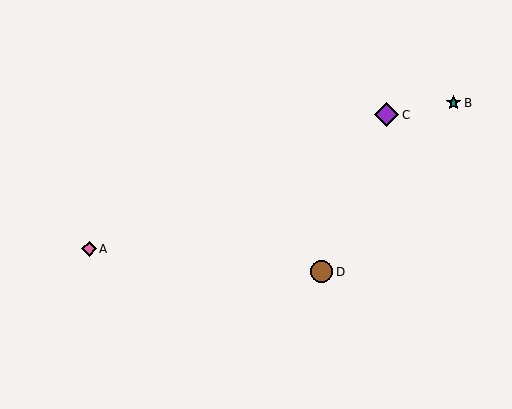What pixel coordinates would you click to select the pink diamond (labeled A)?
Click at (89, 249) to select the pink diamond A.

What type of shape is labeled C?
Shape C is a purple diamond.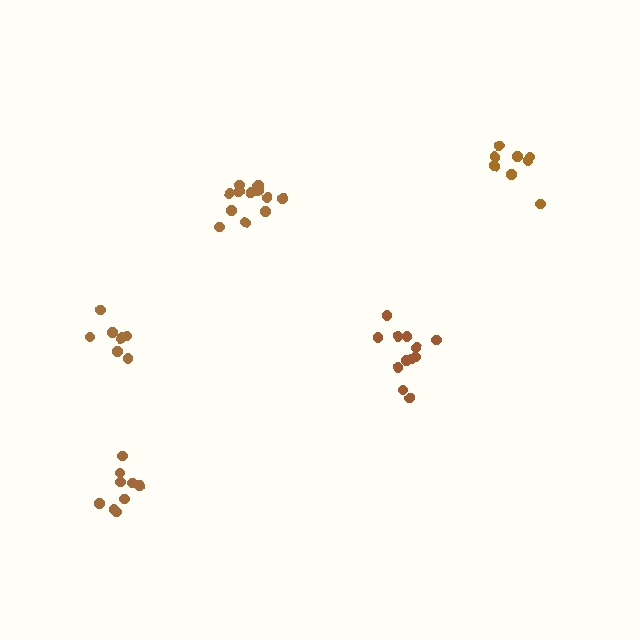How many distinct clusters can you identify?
There are 5 distinct clusters.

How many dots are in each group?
Group 1: 12 dots, Group 2: 8 dots, Group 3: 13 dots, Group 4: 9 dots, Group 5: 8 dots (50 total).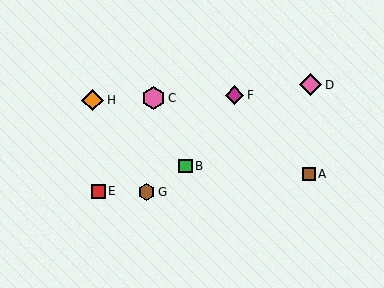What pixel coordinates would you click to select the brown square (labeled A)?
Click at (309, 174) to select the brown square A.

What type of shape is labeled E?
Shape E is a red square.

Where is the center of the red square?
The center of the red square is at (98, 191).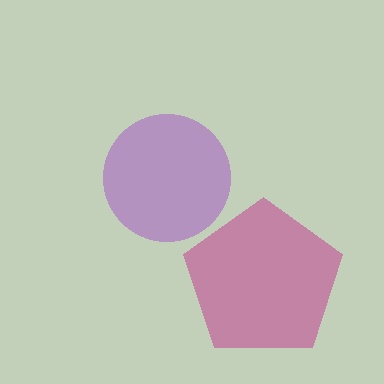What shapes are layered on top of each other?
The layered shapes are: a purple circle, a magenta pentagon.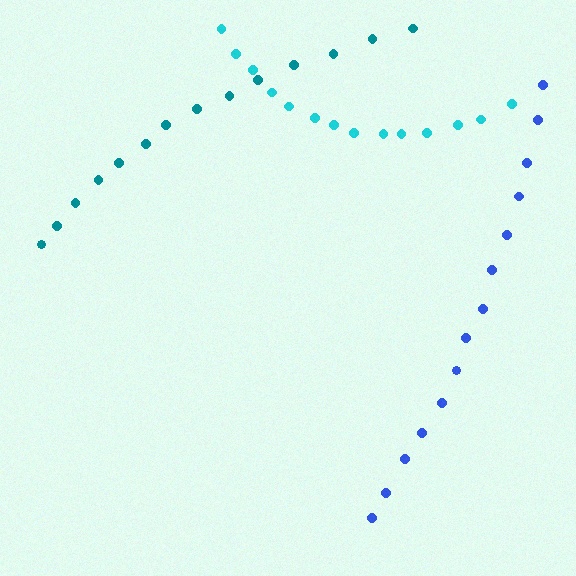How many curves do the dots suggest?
There are 3 distinct paths.